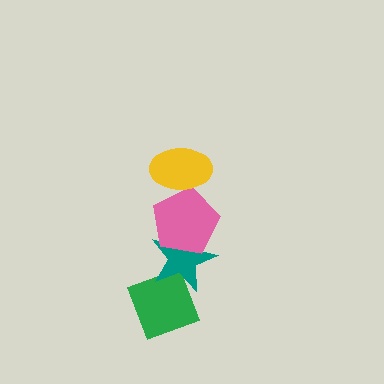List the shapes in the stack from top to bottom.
From top to bottom: the yellow ellipse, the pink pentagon, the teal star, the green diamond.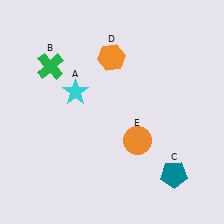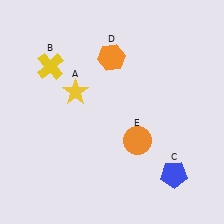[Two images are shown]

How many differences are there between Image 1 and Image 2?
There are 3 differences between the two images.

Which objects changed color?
A changed from cyan to yellow. B changed from green to yellow. C changed from teal to blue.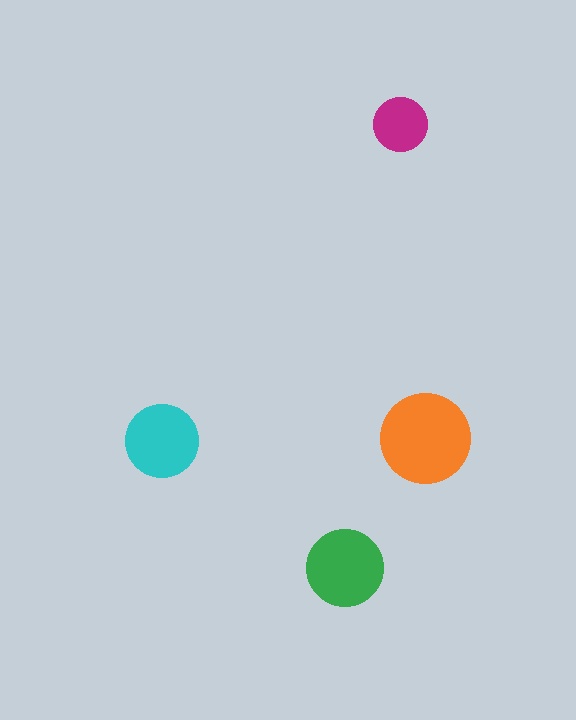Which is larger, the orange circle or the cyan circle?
The orange one.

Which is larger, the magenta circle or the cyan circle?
The cyan one.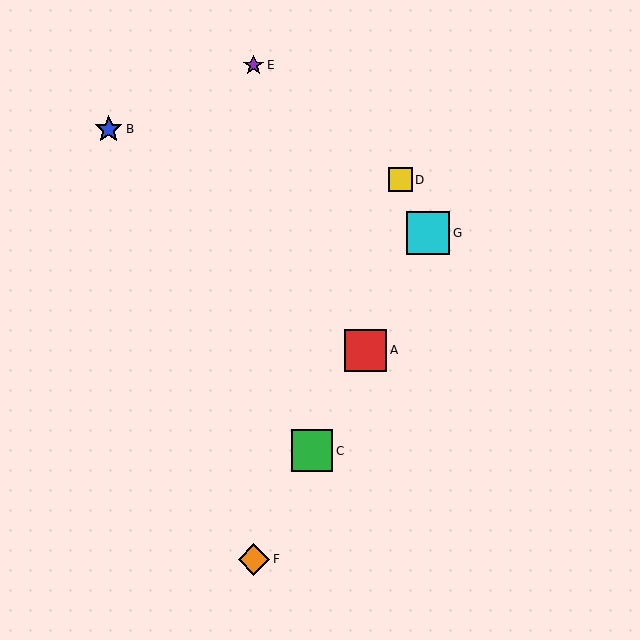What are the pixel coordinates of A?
Object A is at (365, 350).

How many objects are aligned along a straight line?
4 objects (A, C, F, G) are aligned along a straight line.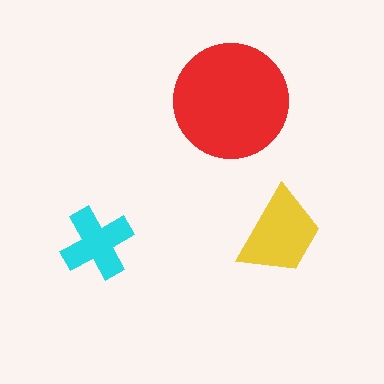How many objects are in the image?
There are 3 objects in the image.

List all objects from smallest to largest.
The cyan cross, the yellow trapezoid, the red circle.